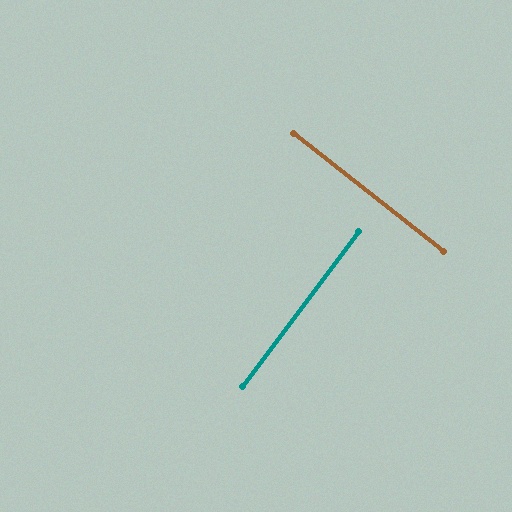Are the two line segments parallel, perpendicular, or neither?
Perpendicular — they meet at approximately 89°.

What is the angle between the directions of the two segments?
Approximately 89 degrees.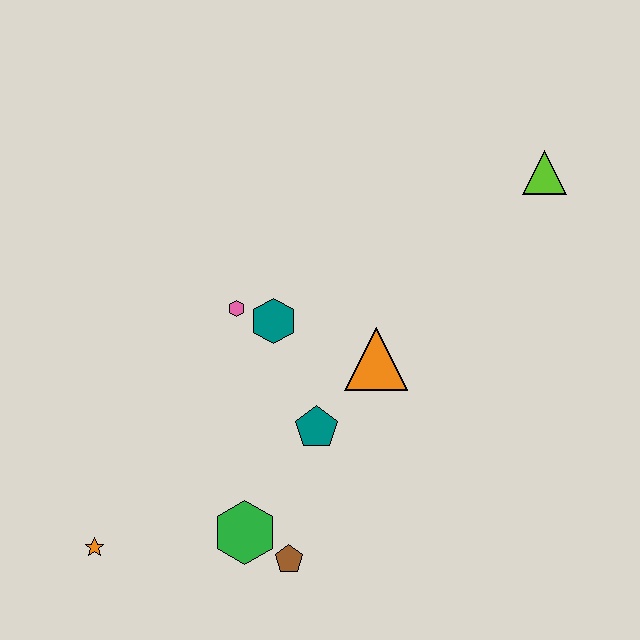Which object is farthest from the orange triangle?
The orange star is farthest from the orange triangle.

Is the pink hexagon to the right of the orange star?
Yes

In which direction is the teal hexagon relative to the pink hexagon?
The teal hexagon is to the right of the pink hexagon.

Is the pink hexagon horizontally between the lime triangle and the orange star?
Yes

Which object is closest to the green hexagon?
The brown pentagon is closest to the green hexagon.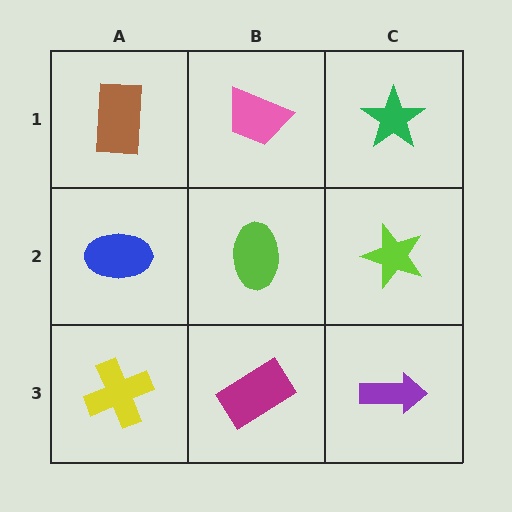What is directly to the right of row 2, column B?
A lime star.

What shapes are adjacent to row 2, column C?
A green star (row 1, column C), a purple arrow (row 3, column C), a lime ellipse (row 2, column B).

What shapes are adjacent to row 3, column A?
A blue ellipse (row 2, column A), a magenta rectangle (row 3, column B).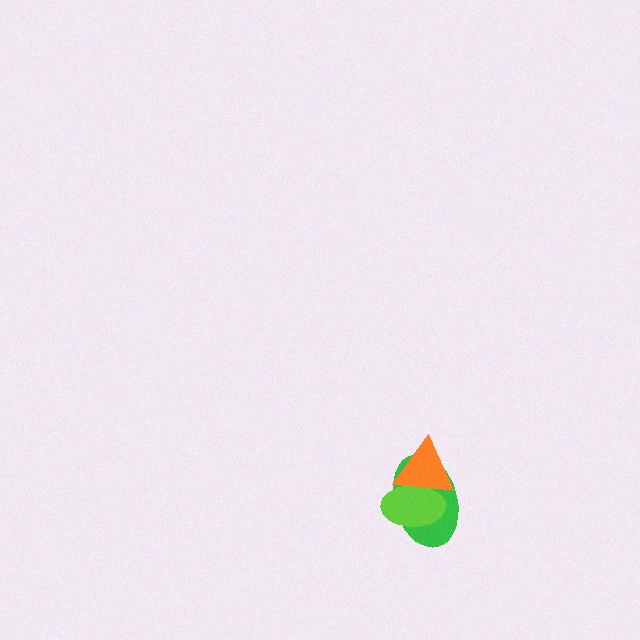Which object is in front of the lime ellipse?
The orange triangle is in front of the lime ellipse.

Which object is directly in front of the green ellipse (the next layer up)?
The lime ellipse is directly in front of the green ellipse.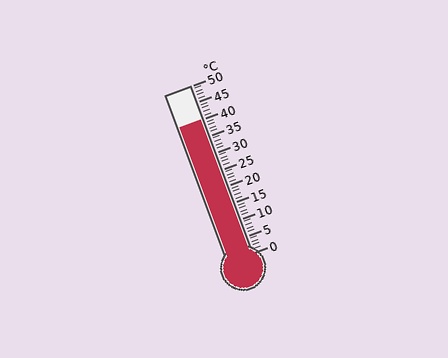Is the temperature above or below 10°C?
The temperature is above 10°C.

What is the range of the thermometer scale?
The thermometer scale ranges from 0°C to 50°C.